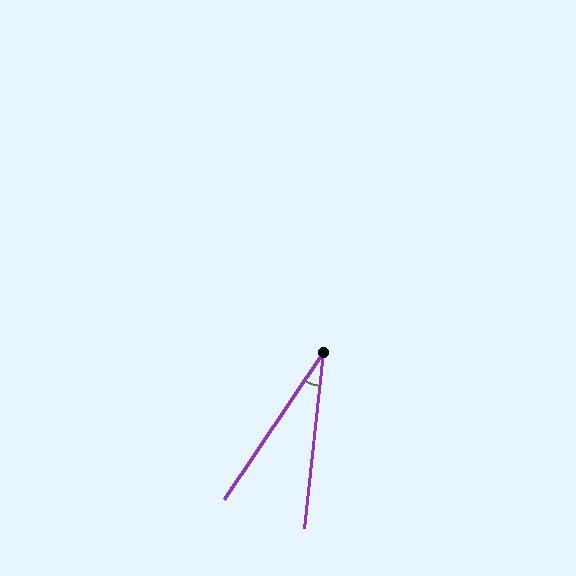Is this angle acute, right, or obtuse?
It is acute.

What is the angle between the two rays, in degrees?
Approximately 28 degrees.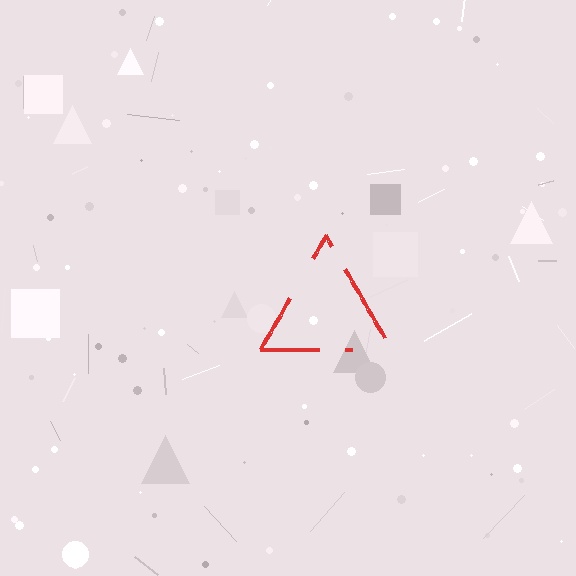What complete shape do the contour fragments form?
The contour fragments form a triangle.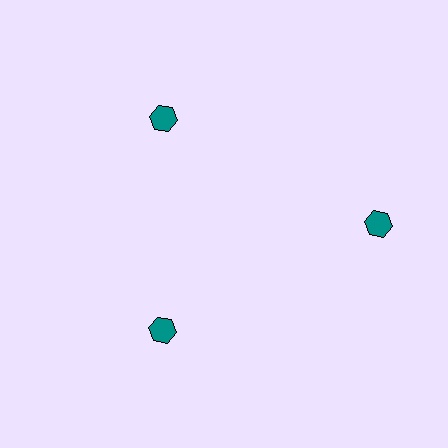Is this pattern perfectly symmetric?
No. The 3 teal hexagons are arranged in a ring, but one element near the 3 o'clock position is pushed outward from the center, breaking the 3-fold rotational symmetry.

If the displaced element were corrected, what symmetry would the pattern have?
It would have 3-fold rotational symmetry — the pattern would map onto itself every 120 degrees.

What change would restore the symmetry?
The symmetry would be restored by moving it inward, back onto the ring so that all 3 hexagons sit at equal angles and equal distance from the center.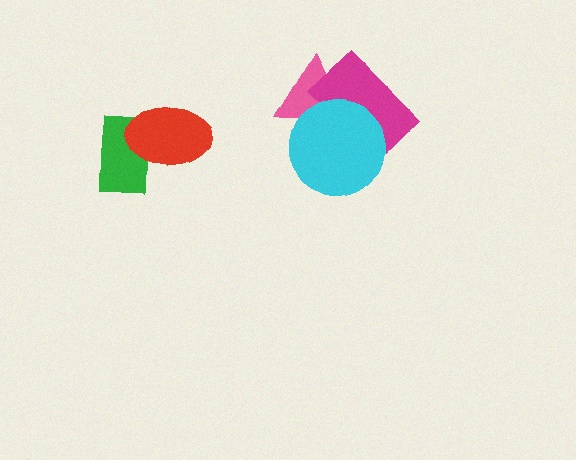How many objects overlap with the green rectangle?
1 object overlaps with the green rectangle.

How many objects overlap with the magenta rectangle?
2 objects overlap with the magenta rectangle.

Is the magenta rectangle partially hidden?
Yes, it is partially covered by another shape.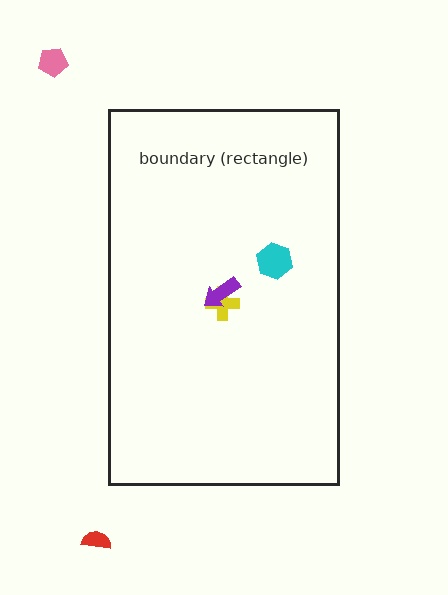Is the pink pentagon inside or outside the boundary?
Outside.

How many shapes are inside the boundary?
3 inside, 2 outside.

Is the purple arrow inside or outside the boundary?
Inside.